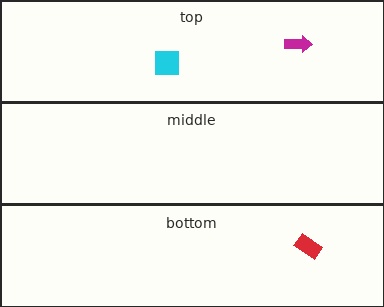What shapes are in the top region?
The magenta arrow, the cyan square.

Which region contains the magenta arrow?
The top region.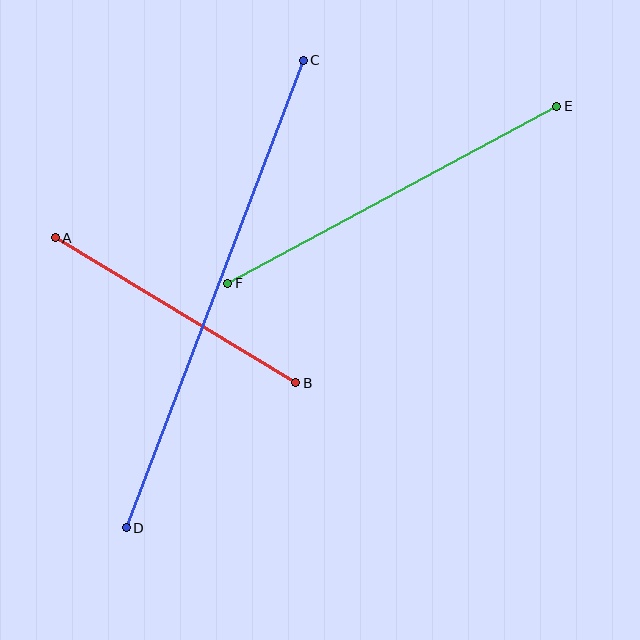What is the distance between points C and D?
The distance is approximately 500 pixels.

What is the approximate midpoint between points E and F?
The midpoint is at approximately (392, 195) pixels.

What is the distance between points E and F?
The distance is approximately 374 pixels.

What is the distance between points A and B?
The distance is approximately 281 pixels.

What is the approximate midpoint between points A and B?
The midpoint is at approximately (175, 310) pixels.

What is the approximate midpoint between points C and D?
The midpoint is at approximately (215, 294) pixels.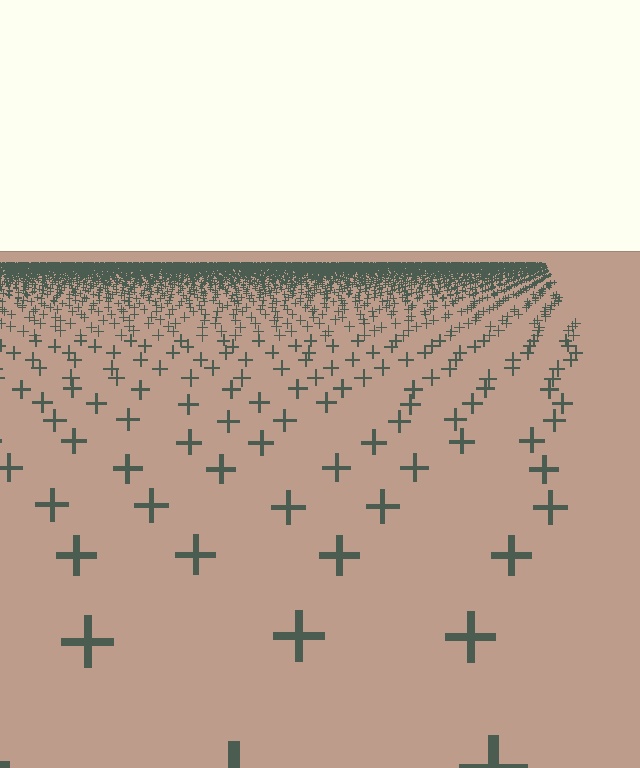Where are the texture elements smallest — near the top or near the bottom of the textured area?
Near the top.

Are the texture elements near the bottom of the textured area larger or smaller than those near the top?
Larger. Near the bottom, elements are closer to the viewer and appear at a bigger on-screen size.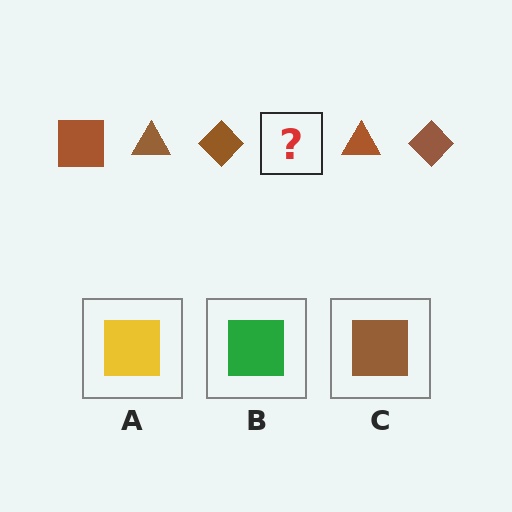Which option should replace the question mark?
Option C.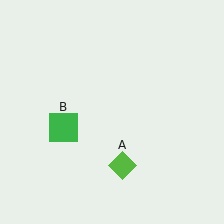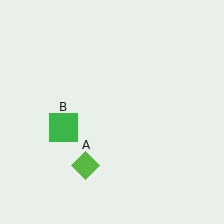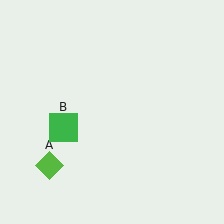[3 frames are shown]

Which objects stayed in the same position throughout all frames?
Green square (object B) remained stationary.